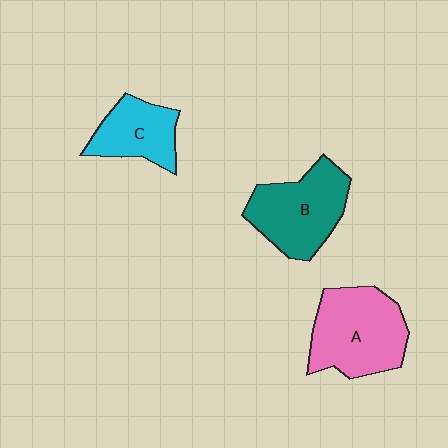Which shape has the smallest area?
Shape C (cyan).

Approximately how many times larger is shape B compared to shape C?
Approximately 1.4 times.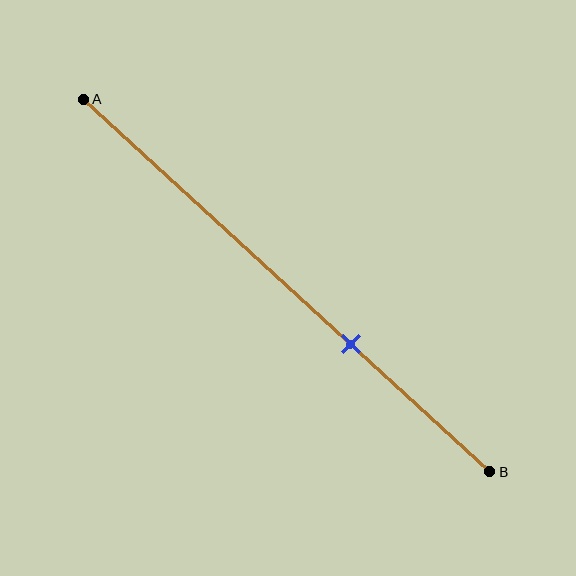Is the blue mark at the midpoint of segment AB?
No, the mark is at about 65% from A, not at the 50% midpoint.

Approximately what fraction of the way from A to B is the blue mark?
The blue mark is approximately 65% of the way from A to B.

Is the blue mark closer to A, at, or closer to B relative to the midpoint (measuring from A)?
The blue mark is closer to point B than the midpoint of segment AB.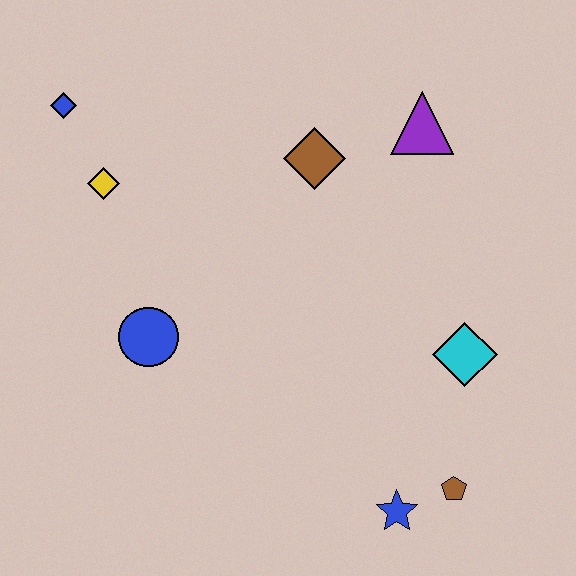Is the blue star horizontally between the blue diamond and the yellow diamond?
No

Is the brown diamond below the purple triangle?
Yes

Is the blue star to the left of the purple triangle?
Yes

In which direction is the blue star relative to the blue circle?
The blue star is to the right of the blue circle.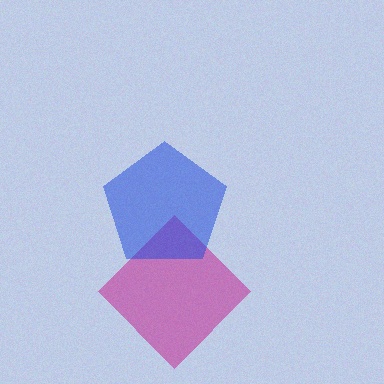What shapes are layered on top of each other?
The layered shapes are: a magenta diamond, a blue pentagon.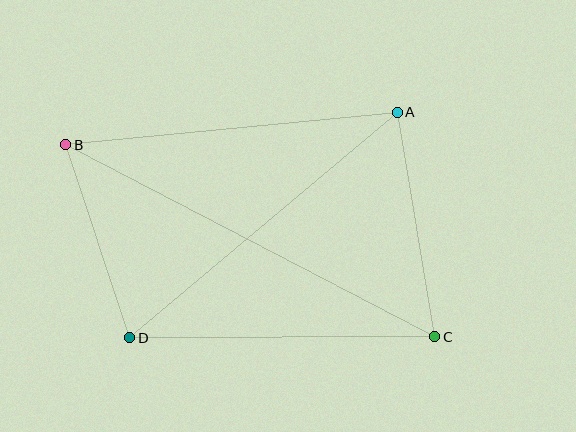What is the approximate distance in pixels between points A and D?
The distance between A and D is approximately 350 pixels.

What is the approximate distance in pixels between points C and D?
The distance between C and D is approximately 305 pixels.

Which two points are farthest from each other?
Points B and C are farthest from each other.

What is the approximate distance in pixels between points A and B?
The distance between A and B is approximately 333 pixels.